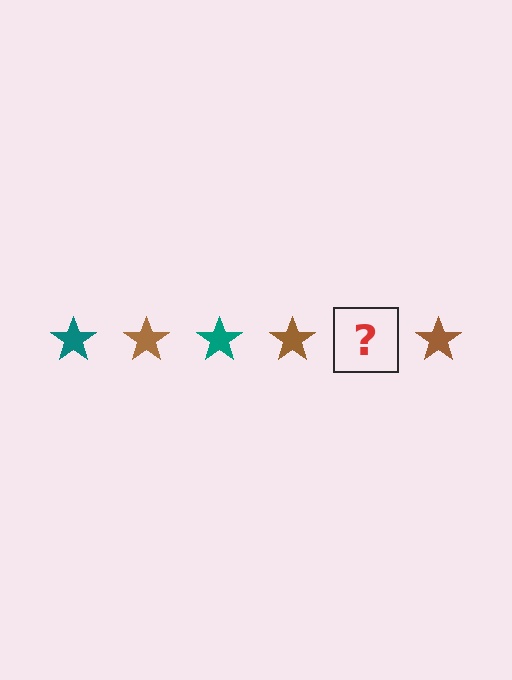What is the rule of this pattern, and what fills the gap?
The rule is that the pattern cycles through teal, brown stars. The gap should be filled with a teal star.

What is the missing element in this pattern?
The missing element is a teal star.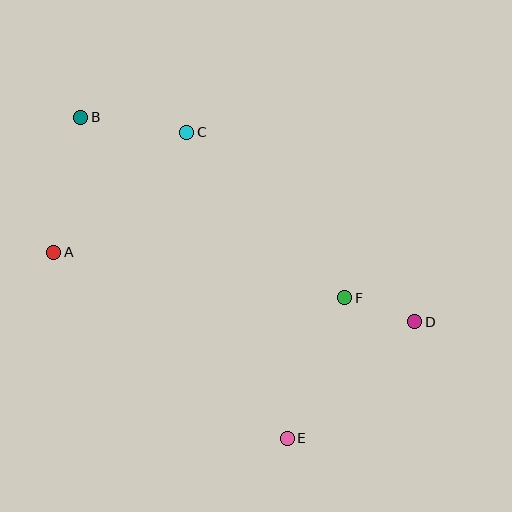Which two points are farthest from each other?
Points B and D are farthest from each other.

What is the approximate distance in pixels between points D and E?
The distance between D and E is approximately 172 pixels.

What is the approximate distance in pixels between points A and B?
The distance between A and B is approximately 138 pixels.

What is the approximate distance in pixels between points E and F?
The distance between E and F is approximately 152 pixels.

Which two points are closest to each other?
Points D and F are closest to each other.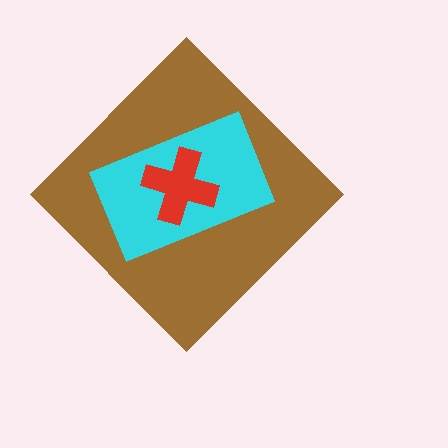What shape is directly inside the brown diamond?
The cyan rectangle.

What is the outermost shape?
The brown diamond.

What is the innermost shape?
The red cross.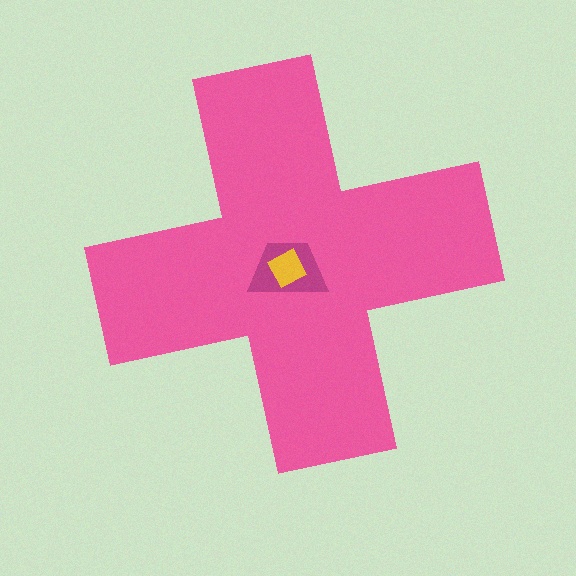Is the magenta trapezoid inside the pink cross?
Yes.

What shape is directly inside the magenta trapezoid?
The yellow diamond.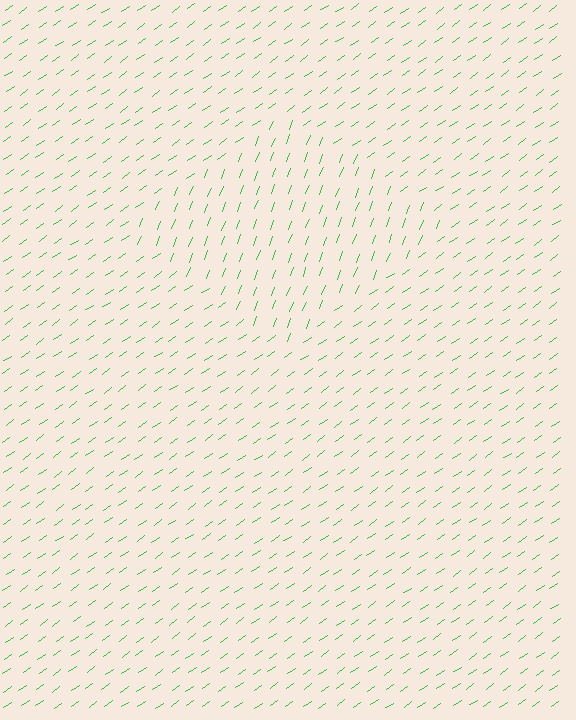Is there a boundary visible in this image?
Yes, there is a texture boundary formed by a change in line orientation.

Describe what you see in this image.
The image is filled with small green line segments. A diamond region in the image has lines oriented differently from the surrounding lines, creating a visible texture boundary.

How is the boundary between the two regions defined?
The boundary is defined purely by a change in line orientation (approximately 34 degrees difference). All lines are the same color and thickness.